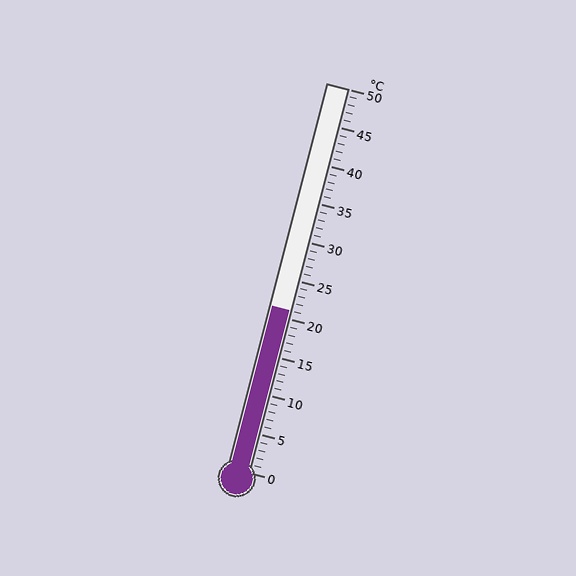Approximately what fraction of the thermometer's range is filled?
The thermometer is filled to approximately 40% of its range.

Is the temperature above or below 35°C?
The temperature is below 35°C.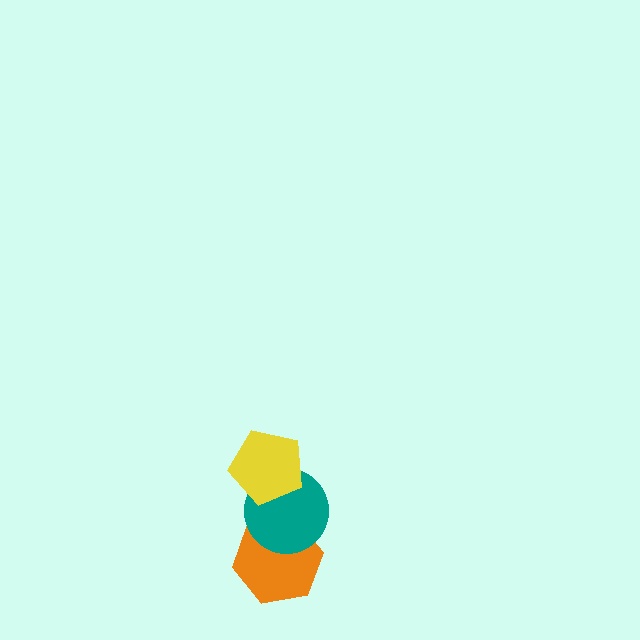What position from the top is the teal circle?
The teal circle is 2nd from the top.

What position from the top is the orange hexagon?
The orange hexagon is 3rd from the top.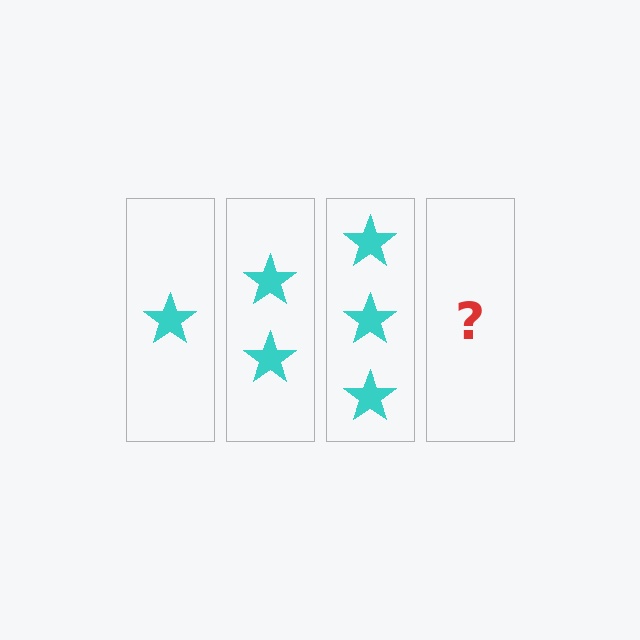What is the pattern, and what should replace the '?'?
The pattern is that each step adds one more star. The '?' should be 4 stars.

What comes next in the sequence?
The next element should be 4 stars.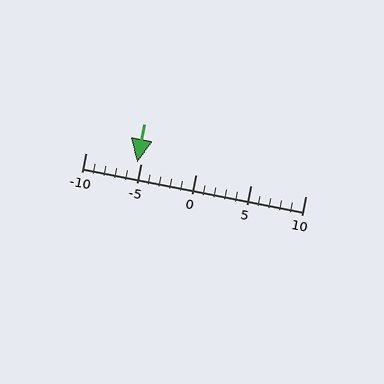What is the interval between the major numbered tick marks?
The major tick marks are spaced 5 units apart.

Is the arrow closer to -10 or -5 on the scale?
The arrow is closer to -5.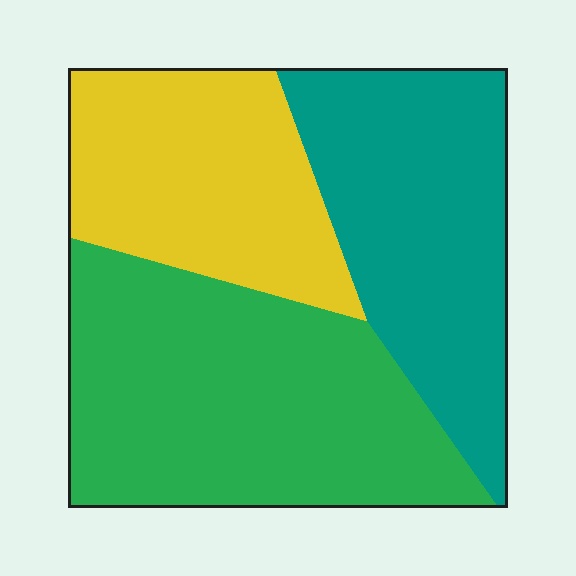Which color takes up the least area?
Yellow, at roughly 25%.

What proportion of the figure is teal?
Teal covers about 30% of the figure.